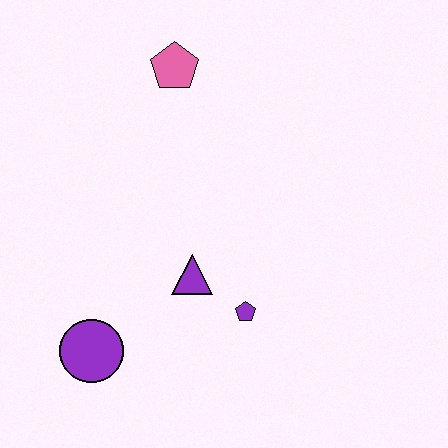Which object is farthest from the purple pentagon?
The pink pentagon is farthest from the purple pentagon.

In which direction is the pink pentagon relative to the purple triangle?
The pink pentagon is above the purple triangle.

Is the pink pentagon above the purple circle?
Yes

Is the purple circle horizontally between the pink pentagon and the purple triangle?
No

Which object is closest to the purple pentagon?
The purple triangle is closest to the purple pentagon.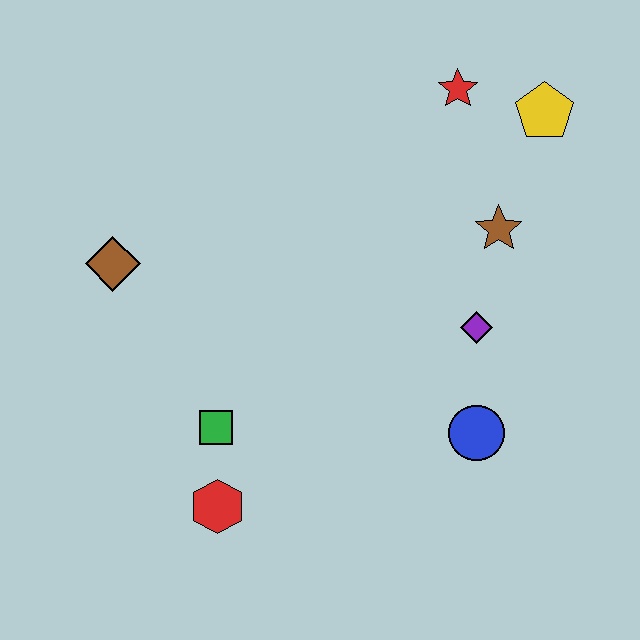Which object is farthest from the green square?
The yellow pentagon is farthest from the green square.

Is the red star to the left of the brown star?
Yes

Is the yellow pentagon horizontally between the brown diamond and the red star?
No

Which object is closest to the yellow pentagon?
The red star is closest to the yellow pentagon.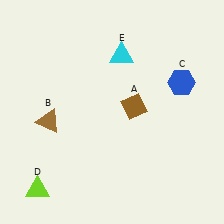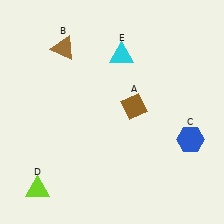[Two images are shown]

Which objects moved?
The objects that moved are: the brown triangle (B), the blue hexagon (C).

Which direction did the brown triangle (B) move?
The brown triangle (B) moved up.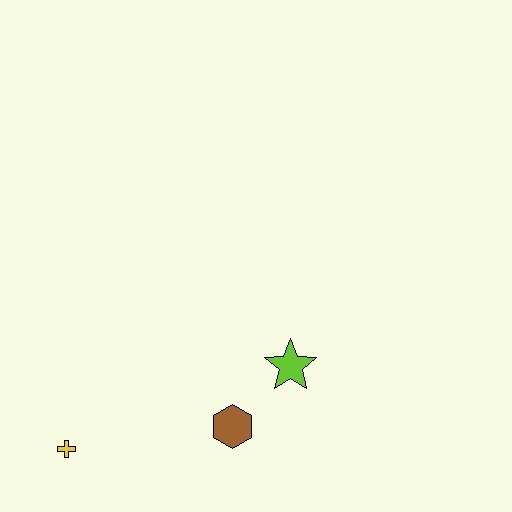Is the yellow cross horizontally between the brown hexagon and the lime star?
No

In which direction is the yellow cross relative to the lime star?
The yellow cross is to the left of the lime star.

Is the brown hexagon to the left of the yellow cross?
No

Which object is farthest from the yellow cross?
The lime star is farthest from the yellow cross.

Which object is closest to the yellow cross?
The brown hexagon is closest to the yellow cross.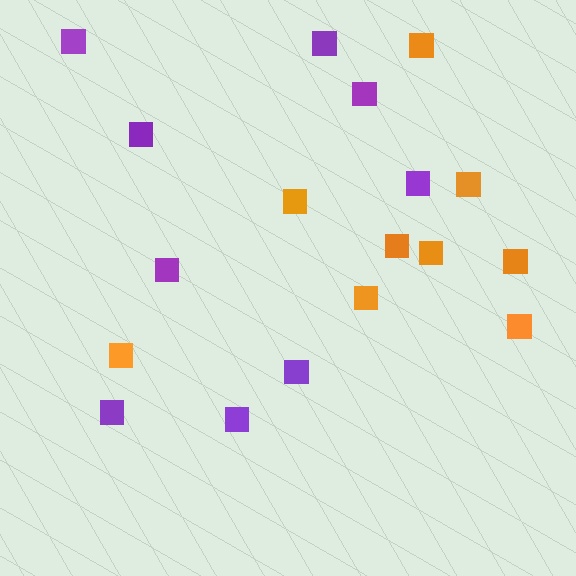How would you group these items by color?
There are 2 groups: one group of orange squares (9) and one group of purple squares (9).